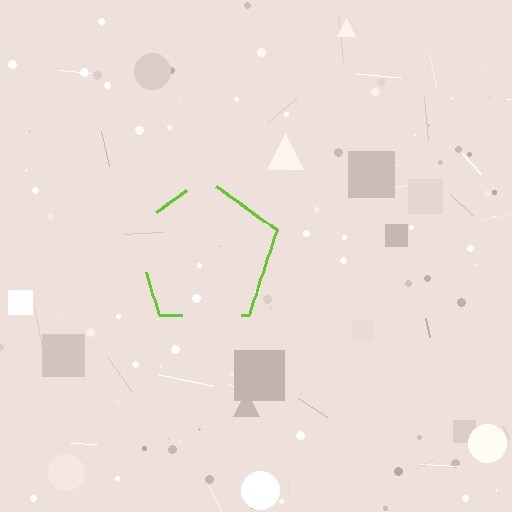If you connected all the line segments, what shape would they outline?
They would outline a pentagon.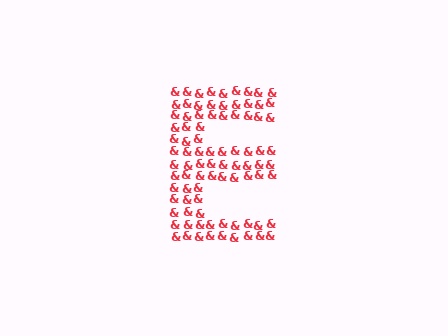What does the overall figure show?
The overall figure shows the letter E.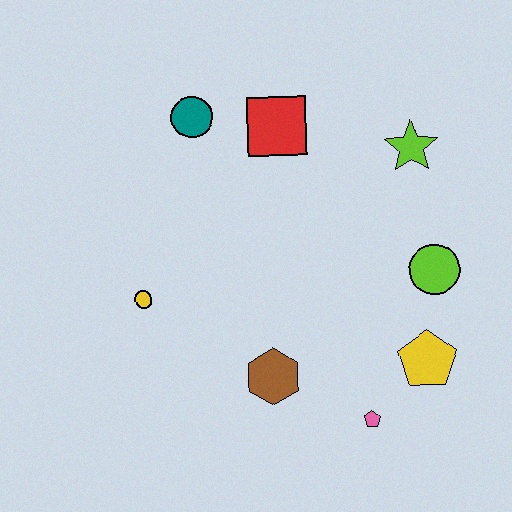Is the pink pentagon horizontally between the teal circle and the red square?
No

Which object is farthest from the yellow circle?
The lime star is farthest from the yellow circle.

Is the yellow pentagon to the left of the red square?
No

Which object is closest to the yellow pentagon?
The pink pentagon is closest to the yellow pentagon.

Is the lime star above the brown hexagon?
Yes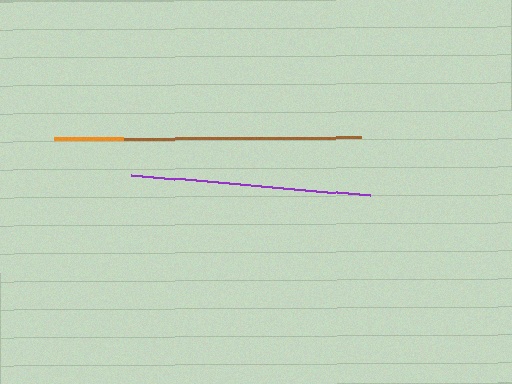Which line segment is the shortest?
The orange line is the shortest at approximately 69 pixels.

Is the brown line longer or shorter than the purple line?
The brown line is longer than the purple line.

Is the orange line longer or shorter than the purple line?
The purple line is longer than the orange line.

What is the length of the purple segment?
The purple segment is approximately 240 pixels long.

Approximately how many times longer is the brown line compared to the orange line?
The brown line is approximately 3.6 times the length of the orange line.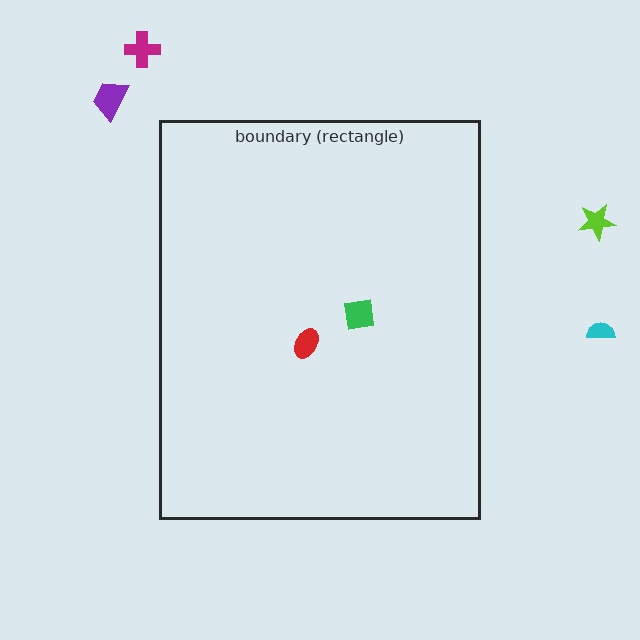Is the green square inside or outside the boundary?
Inside.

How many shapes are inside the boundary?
2 inside, 4 outside.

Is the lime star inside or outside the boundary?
Outside.